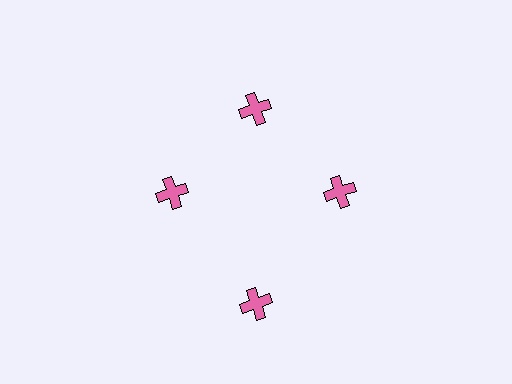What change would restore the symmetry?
The symmetry would be restored by moving it inward, back onto the ring so that all 4 crosses sit at equal angles and equal distance from the center.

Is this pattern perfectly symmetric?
No. The 4 pink crosses are arranged in a ring, but one element near the 6 o'clock position is pushed outward from the center, breaking the 4-fold rotational symmetry.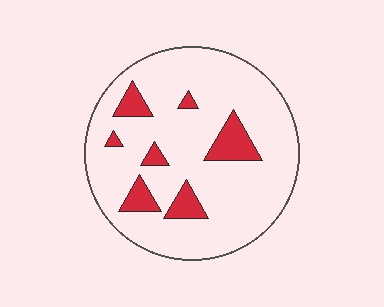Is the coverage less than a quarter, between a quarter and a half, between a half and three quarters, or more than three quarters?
Less than a quarter.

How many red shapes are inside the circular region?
7.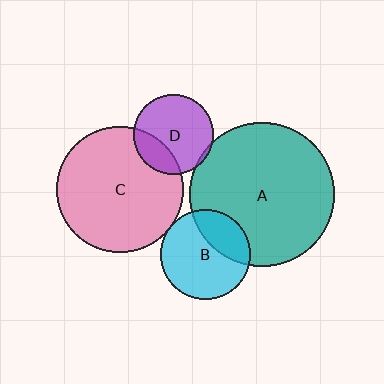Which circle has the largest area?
Circle A (teal).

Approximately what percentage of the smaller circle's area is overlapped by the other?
Approximately 25%.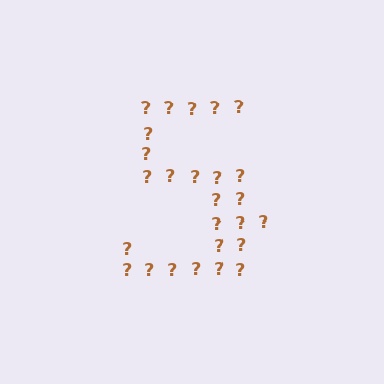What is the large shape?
The large shape is the digit 5.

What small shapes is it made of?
It is made of small question marks.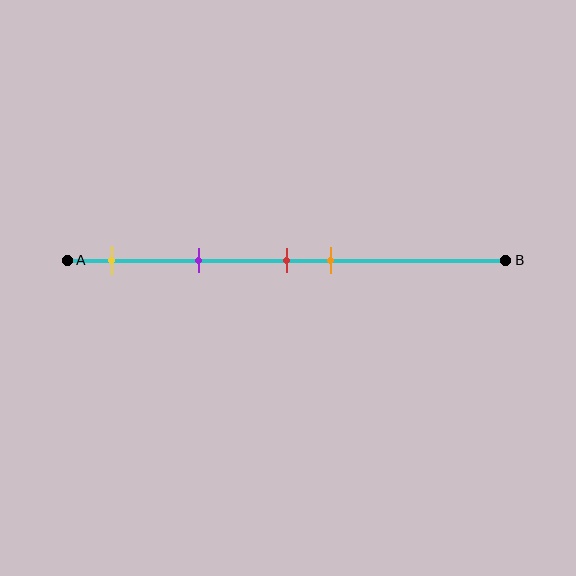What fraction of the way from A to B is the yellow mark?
The yellow mark is approximately 10% (0.1) of the way from A to B.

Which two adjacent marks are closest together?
The red and orange marks are the closest adjacent pair.